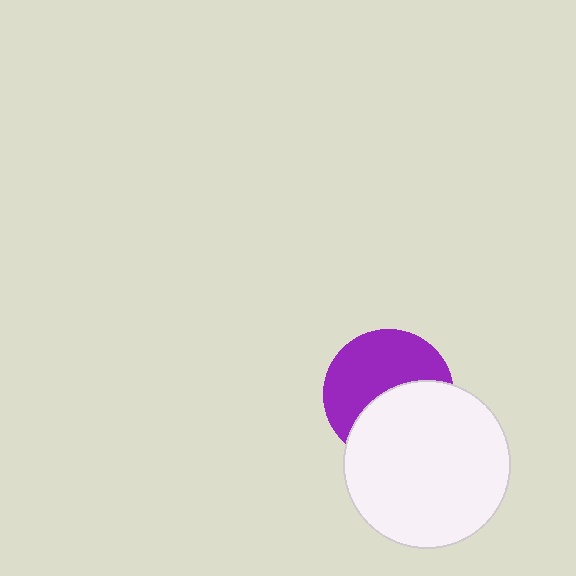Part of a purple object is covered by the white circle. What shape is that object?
It is a circle.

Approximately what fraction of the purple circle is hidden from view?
Roughly 46% of the purple circle is hidden behind the white circle.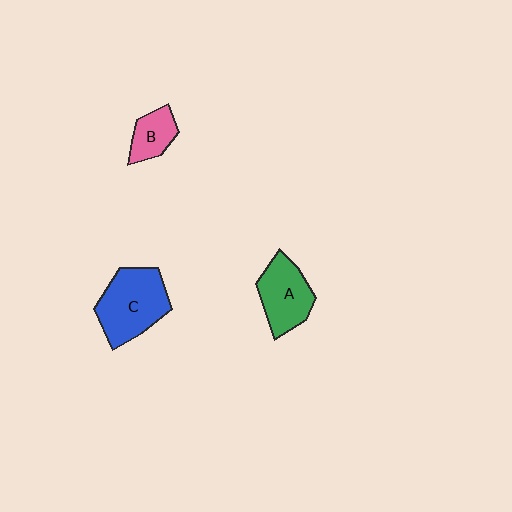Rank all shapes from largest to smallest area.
From largest to smallest: C (blue), A (green), B (pink).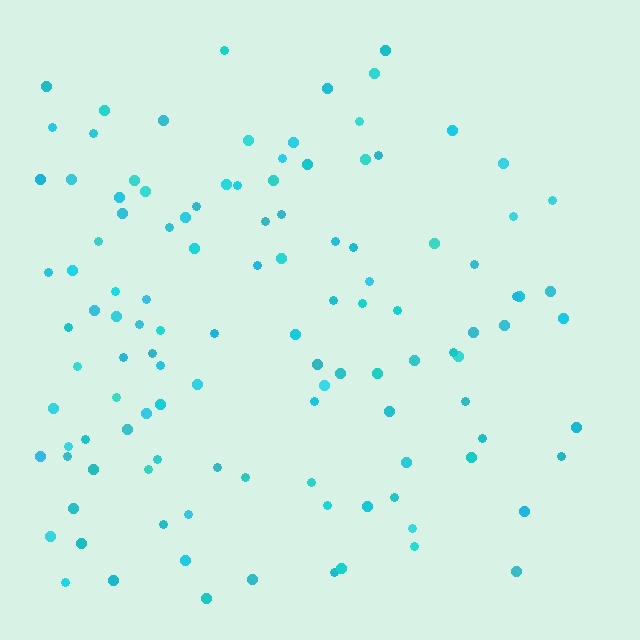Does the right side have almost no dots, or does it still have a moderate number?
Still a moderate number, just noticeably fewer than the left.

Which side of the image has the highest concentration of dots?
The left.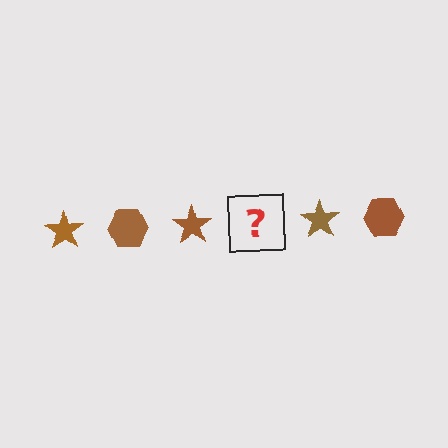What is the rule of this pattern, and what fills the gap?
The rule is that the pattern cycles through star, hexagon shapes in brown. The gap should be filled with a brown hexagon.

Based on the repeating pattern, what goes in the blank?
The blank should be a brown hexagon.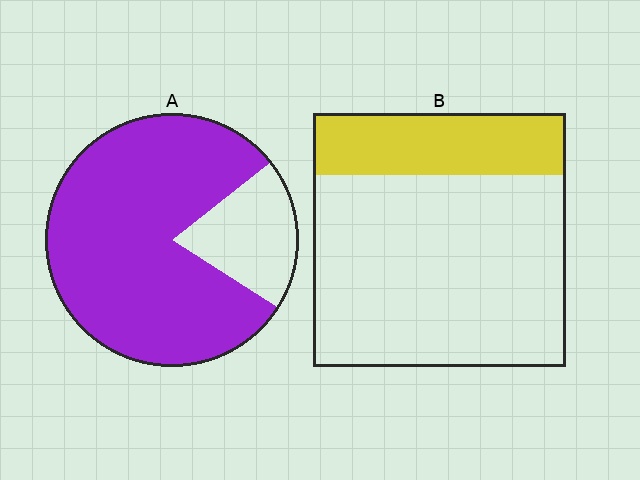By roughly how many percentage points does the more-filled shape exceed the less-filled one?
By roughly 55 percentage points (A over B).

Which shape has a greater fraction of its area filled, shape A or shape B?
Shape A.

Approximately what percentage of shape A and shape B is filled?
A is approximately 80% and B is approximately 25%.